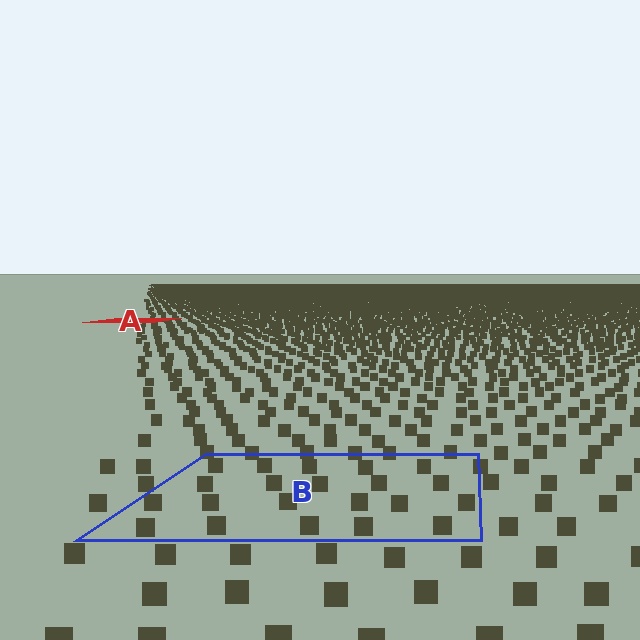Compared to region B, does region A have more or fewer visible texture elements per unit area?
Region A has more texture elements per unit area — they are packed more densely because it is farther away.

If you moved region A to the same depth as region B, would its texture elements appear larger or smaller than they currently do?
They would appear larger. At a closer depth, the same texture elements are projected at a bigger on-screen size.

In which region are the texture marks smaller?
The texture marks are smaller in region A, because it is farther away.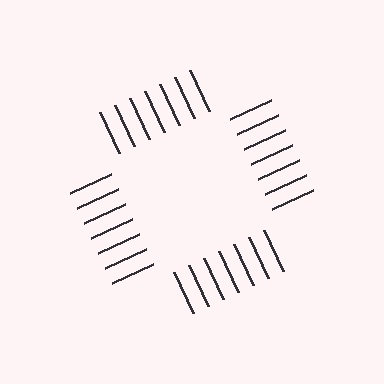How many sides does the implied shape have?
4 sides — the line-ends trace a square.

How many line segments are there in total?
28 — 7 along each of the 4 edges.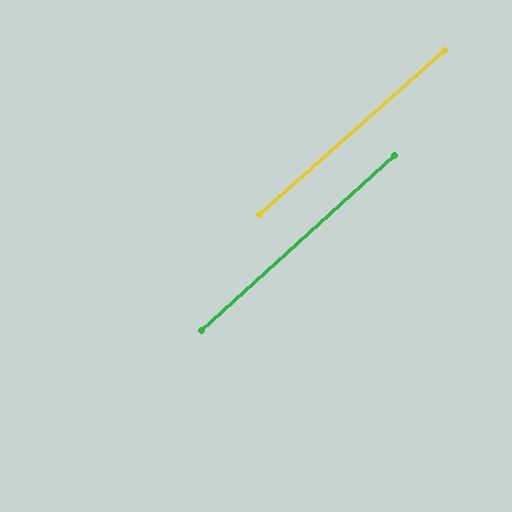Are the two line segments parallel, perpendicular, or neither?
Parallel — their directions differ by only 0.8°.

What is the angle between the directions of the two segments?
Approximately 1 degree.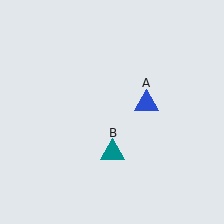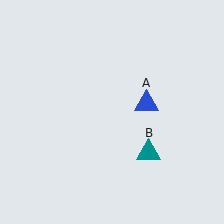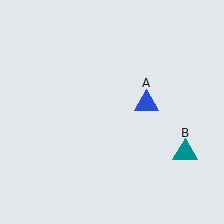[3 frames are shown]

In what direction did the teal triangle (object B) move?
The teal triangle (object B) moved right.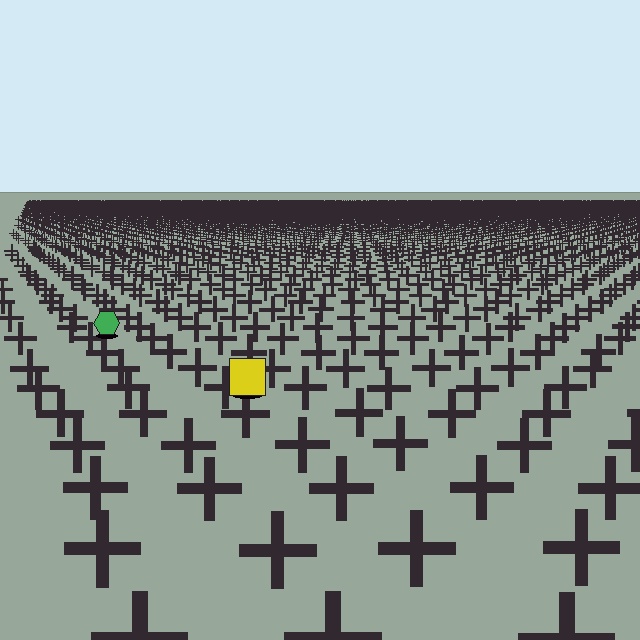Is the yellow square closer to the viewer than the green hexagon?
Yes. The yellow square is closer — you can tell from the texture gradient: the ground texture is coarser near it.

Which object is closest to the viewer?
The yellow square is closest. The texture marks near it are larger and more spread out.